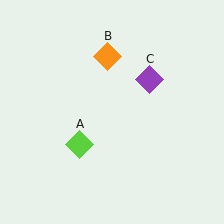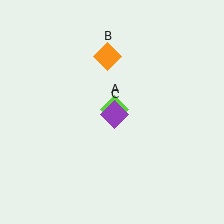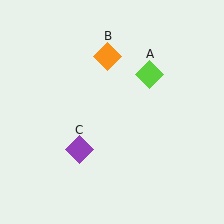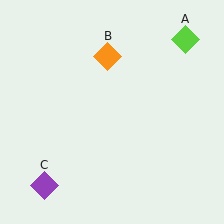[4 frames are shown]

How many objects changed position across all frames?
2 objects changed position: lime diamond (object A), purple diamond (object C).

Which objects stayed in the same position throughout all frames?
Orange diamond (object B) remained stationary.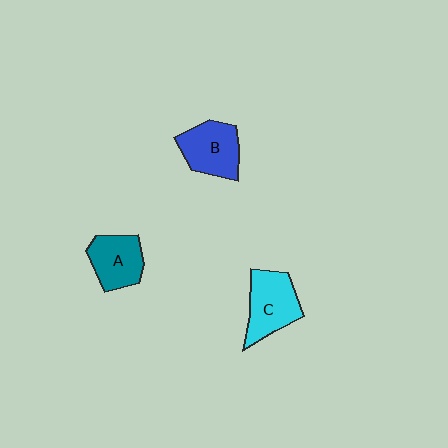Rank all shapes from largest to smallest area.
From largest to smallest: C (cyan), B (blue), A (teal).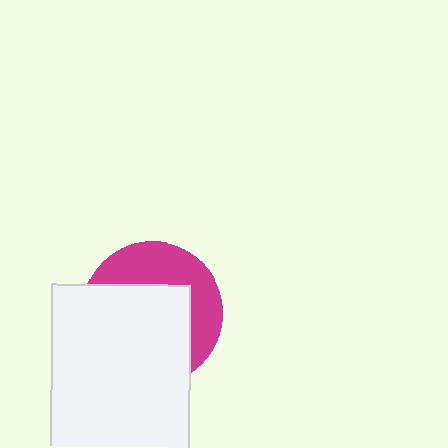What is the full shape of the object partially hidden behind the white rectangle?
The partially hidden object is a magenta circle.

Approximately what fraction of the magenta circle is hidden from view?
Roughly 60% of the magenta circle is hidden behind the white rectangle.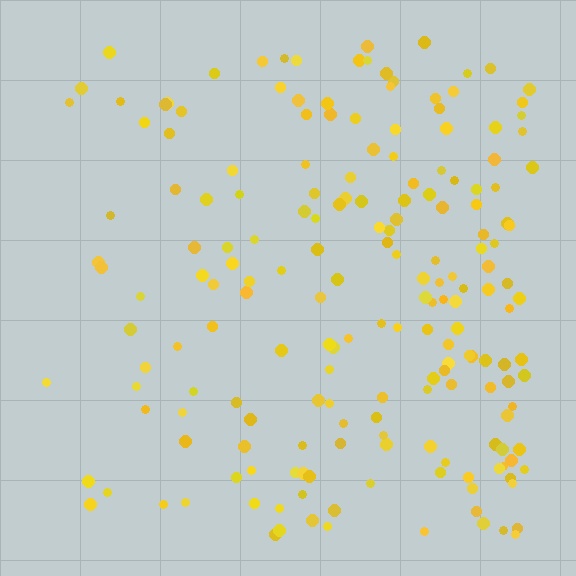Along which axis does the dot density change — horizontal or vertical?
Horizontal.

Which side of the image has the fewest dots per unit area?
The left.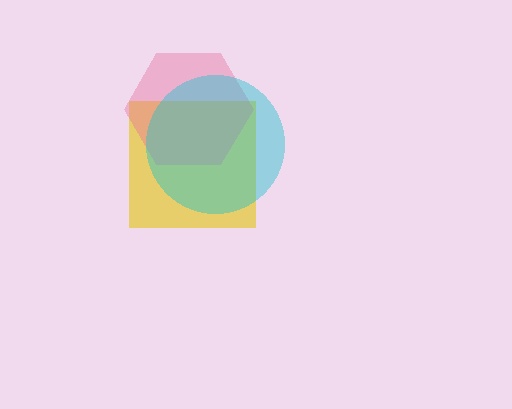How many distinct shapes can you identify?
There are 3 distinct shapes: a yellow square, a pink hexagon, a cyan circle.